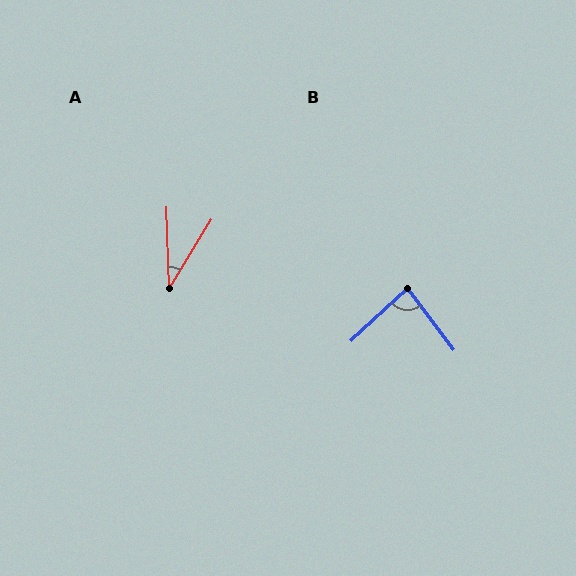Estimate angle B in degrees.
Approximately 85 degrees.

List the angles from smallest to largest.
A (33°), B (85°).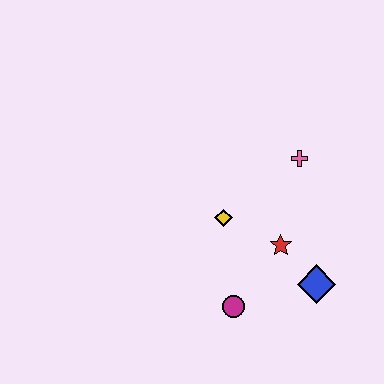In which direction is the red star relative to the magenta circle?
The red star is above the magenta circle.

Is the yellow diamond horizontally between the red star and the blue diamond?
No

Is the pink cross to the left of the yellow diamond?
No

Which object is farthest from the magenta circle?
The pink cross is farthest from the magenta circle.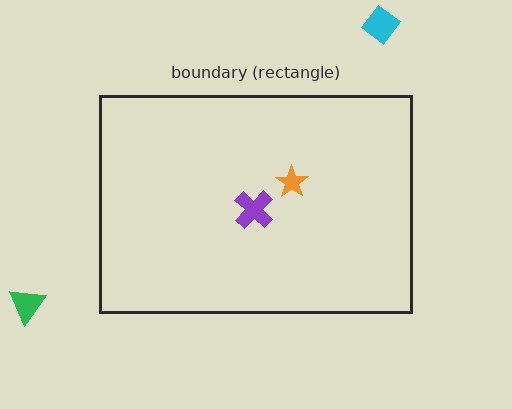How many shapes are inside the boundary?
2 inside, 2 outside.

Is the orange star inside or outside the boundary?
Inside.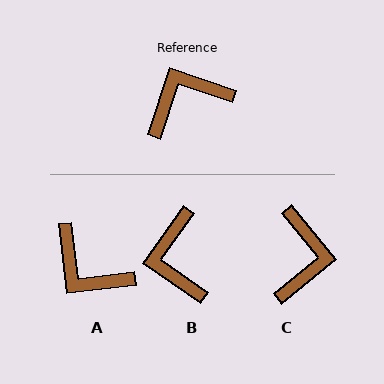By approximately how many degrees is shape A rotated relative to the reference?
Approximately 115 degrees counter-clockwise.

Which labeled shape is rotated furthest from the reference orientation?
C, about 122 degrees away.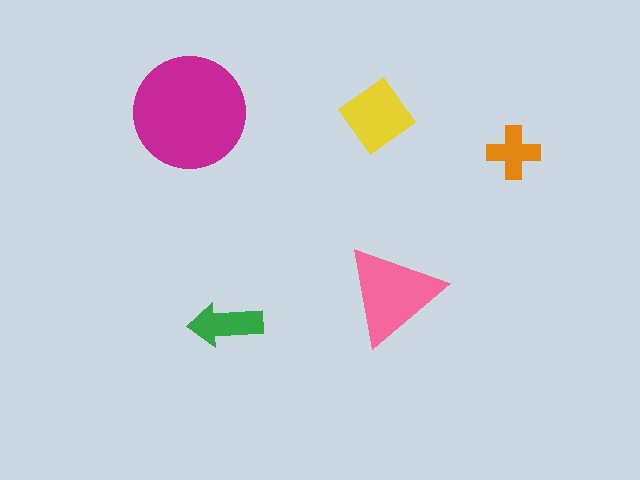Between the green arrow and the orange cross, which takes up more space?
The green arrow.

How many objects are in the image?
There are 5 objects in the image.